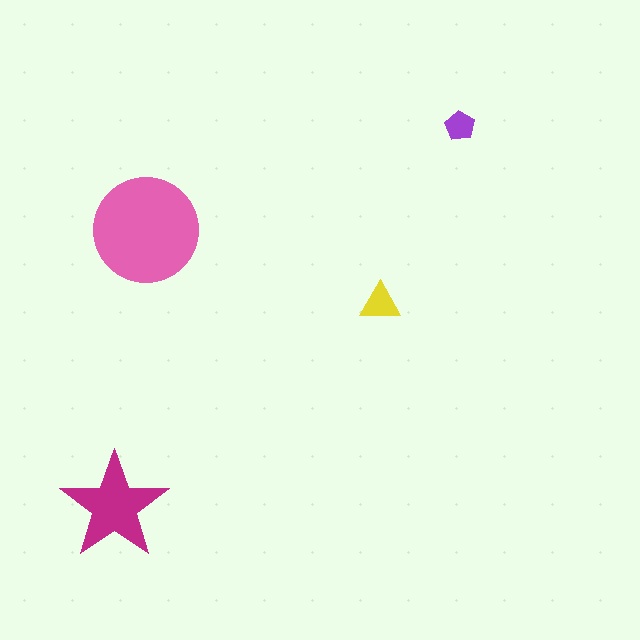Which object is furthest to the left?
The magenta star is leftmost.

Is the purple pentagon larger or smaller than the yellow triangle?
Smaller.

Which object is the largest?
The pink circle.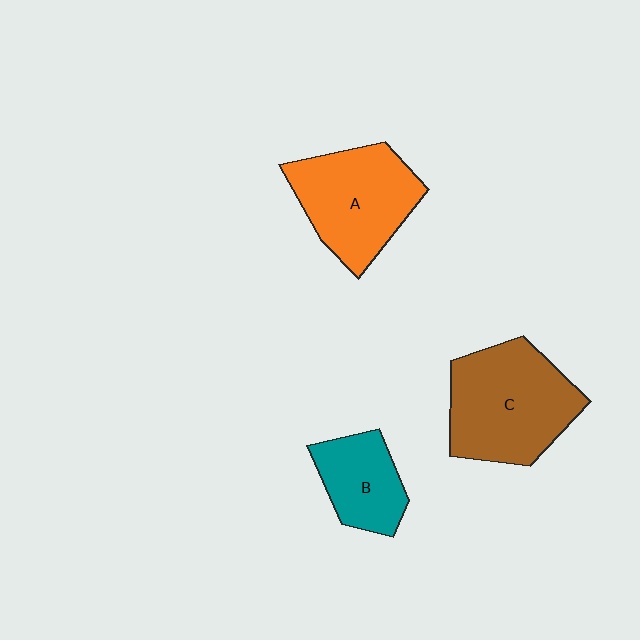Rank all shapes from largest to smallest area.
From largest to smallest: C (brown), A (orange), B (teal).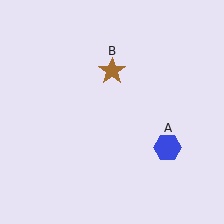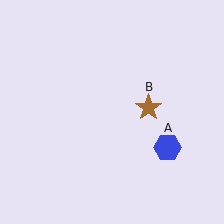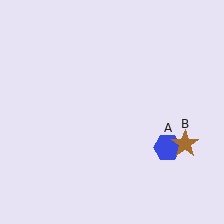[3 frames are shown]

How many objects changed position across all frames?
1 object changed position: brown star (object B).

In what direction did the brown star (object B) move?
The brown star (object B) moved down and to the right.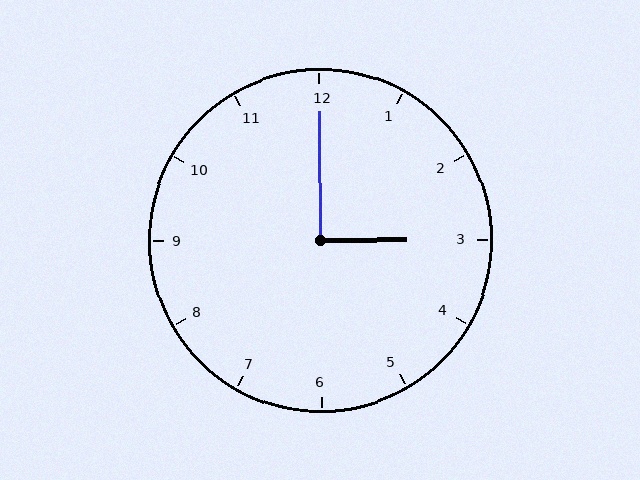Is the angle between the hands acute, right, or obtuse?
It is right.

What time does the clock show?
3:00.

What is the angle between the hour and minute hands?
Approximately 90 degrees.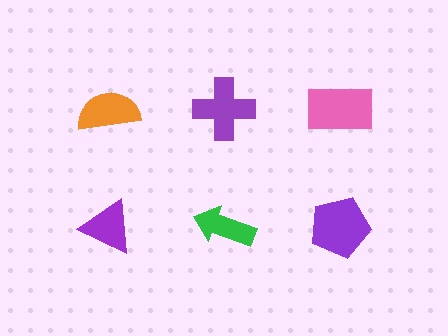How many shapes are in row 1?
3 shapes.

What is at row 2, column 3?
A purple pentagon.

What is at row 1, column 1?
An orange semicircle.